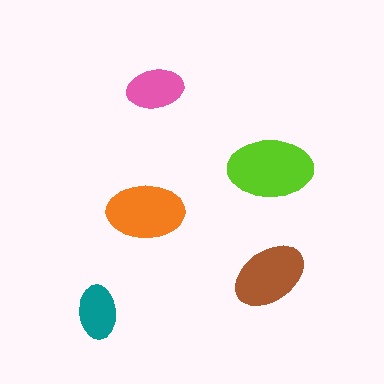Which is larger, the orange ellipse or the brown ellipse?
The orange one.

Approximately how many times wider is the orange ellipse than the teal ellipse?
About 1.5 times wider.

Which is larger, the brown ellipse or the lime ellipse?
The lime one.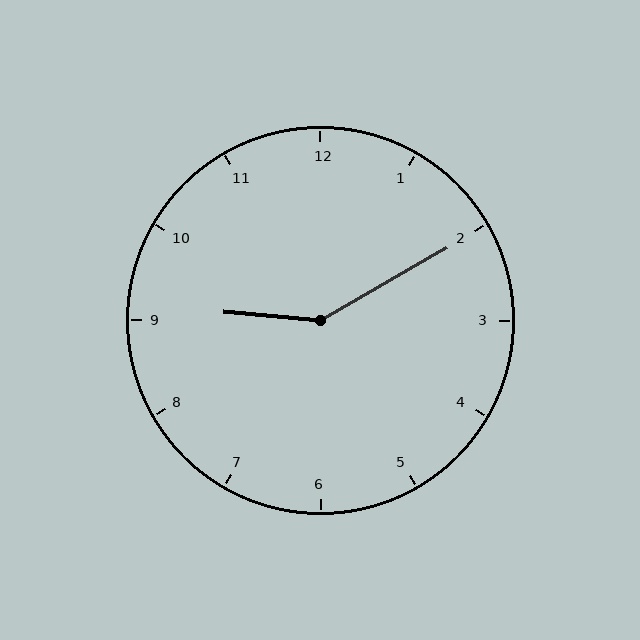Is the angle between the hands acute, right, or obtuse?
It is obtuse.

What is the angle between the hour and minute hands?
Approximately 145 degrees.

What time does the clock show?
9:10.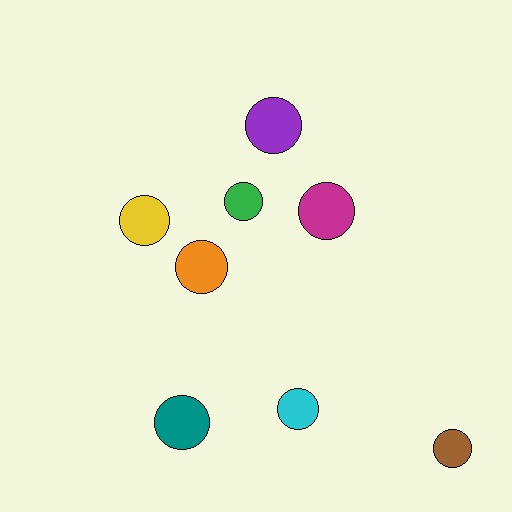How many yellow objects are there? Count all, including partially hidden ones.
There is 1 yellow object.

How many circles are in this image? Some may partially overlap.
There are 8 circles.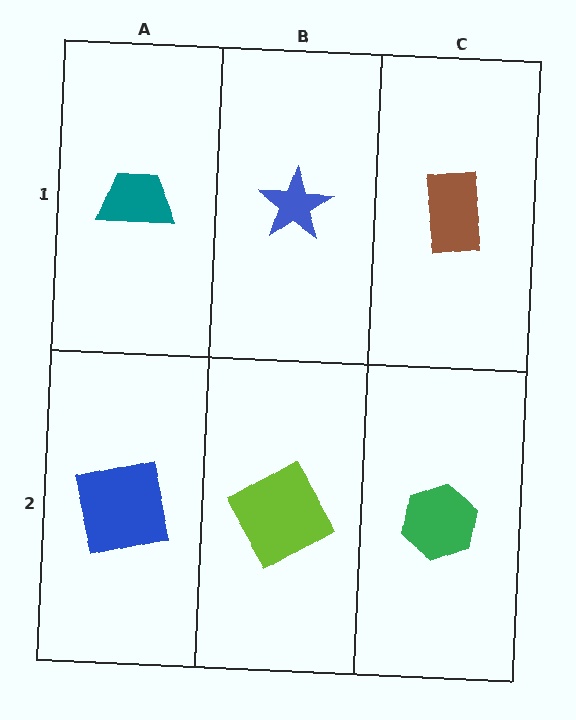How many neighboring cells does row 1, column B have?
3.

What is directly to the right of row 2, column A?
A lime square.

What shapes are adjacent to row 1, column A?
A blue square (row 2, column A), a blue star (row 1, column B).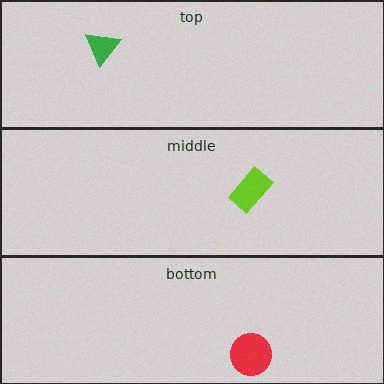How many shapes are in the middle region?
1.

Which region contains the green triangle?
The top region.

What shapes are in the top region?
The green triangle.